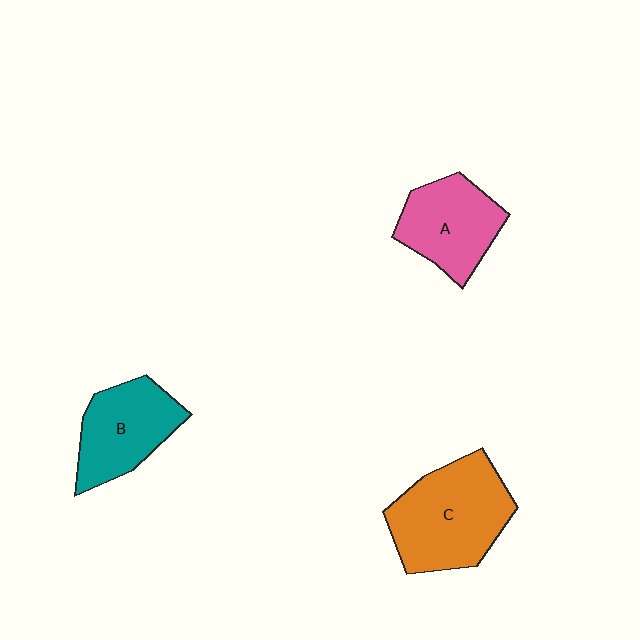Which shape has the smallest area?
Shape A (pink).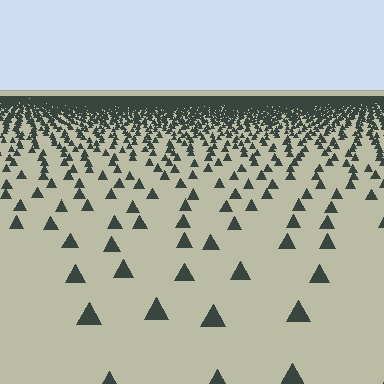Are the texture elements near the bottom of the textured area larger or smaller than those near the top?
Larger. Near the bottom, elements are closer to the viewer and appear at a bigger on-screen size.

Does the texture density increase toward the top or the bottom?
Density increases toward the top.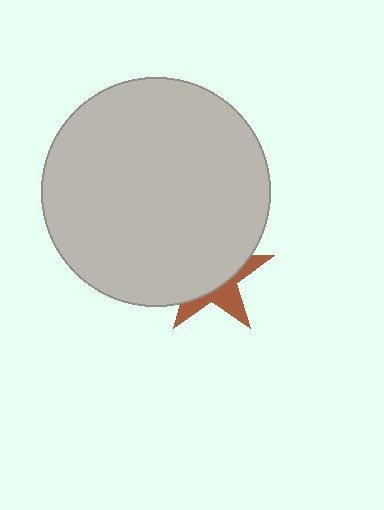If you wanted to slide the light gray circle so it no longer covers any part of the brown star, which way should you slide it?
Slide it up — that is the most direct way to separate the two shapes.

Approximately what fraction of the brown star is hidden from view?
Roughly 64% of the brown star is hidden behind the light gray circle.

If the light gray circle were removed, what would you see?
You would see the complete brown star.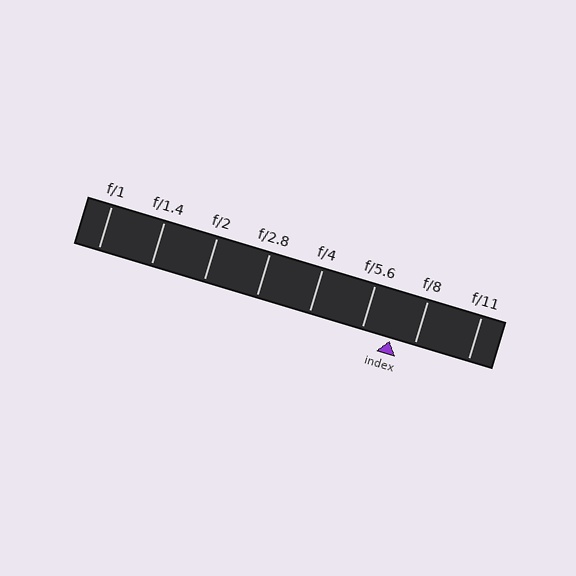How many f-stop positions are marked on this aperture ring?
There are 8 f-stop positions marked.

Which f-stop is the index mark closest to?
The index mark is closest to f/8.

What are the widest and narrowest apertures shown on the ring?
The widest aperture shown is f/1 and the narrowest is f/11.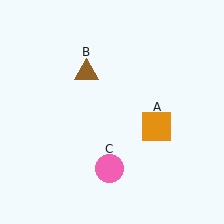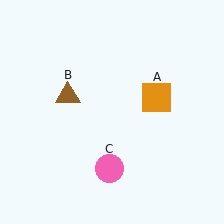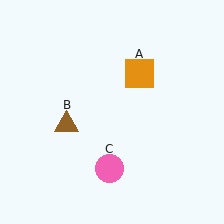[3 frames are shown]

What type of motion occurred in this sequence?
The orange square (object A), brown triangle (object B) rotated counterclockwise around the center of the scene.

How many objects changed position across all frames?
2 objects changed position: orange square (object A), brown triangle (object B).